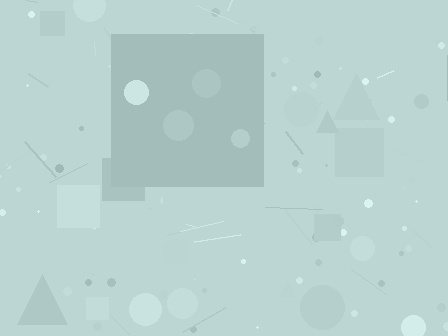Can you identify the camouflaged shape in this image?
The camouflaged shape is a square.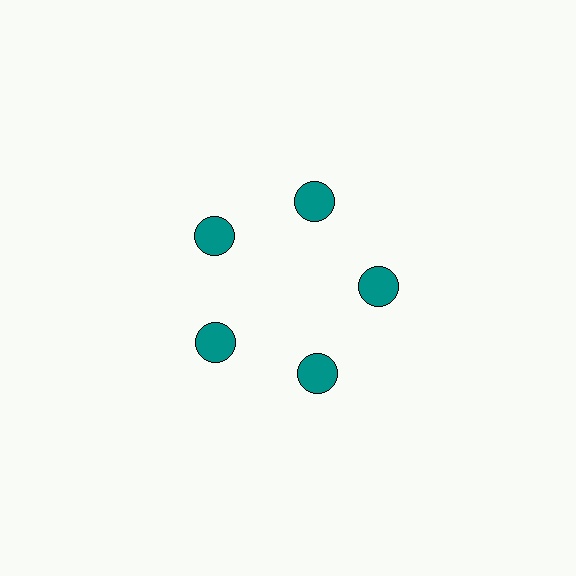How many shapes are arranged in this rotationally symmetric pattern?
There are 5 shapes, arranged in 5 groups of 1.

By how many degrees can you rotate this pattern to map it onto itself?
The pattern maps onto itself every 72 degrees of rotation.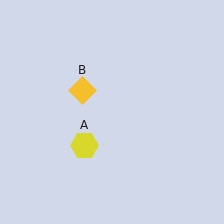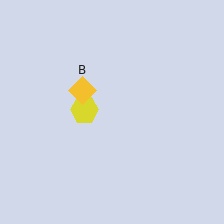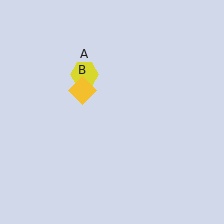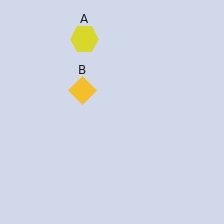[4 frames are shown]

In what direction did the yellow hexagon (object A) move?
The yellow hexagon (object A) moved up.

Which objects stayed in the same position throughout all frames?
Yellow diamond (object B) remained stationary.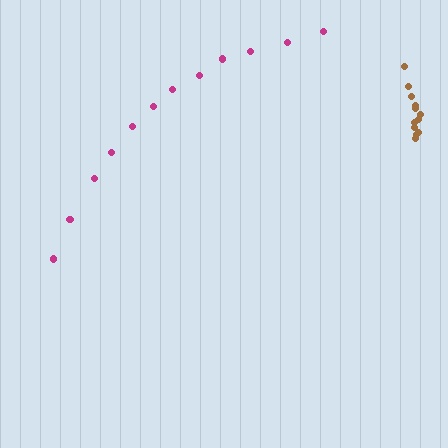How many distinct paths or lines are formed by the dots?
There are 2 distinct paths.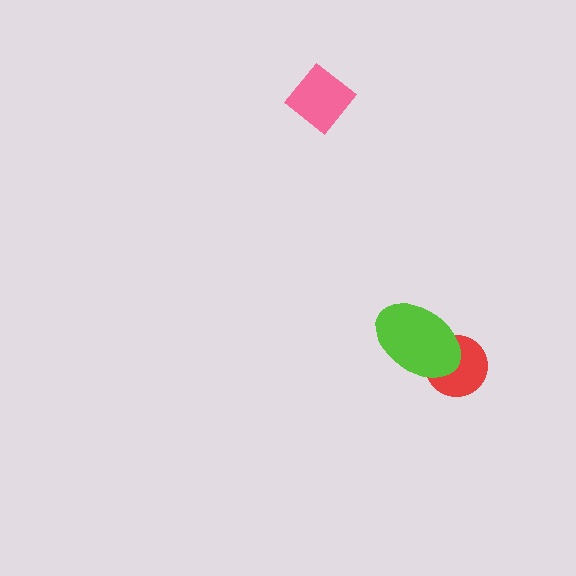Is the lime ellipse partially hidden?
No, no other shape covers it.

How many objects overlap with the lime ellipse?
1 object overlaps with the lime ellipse.